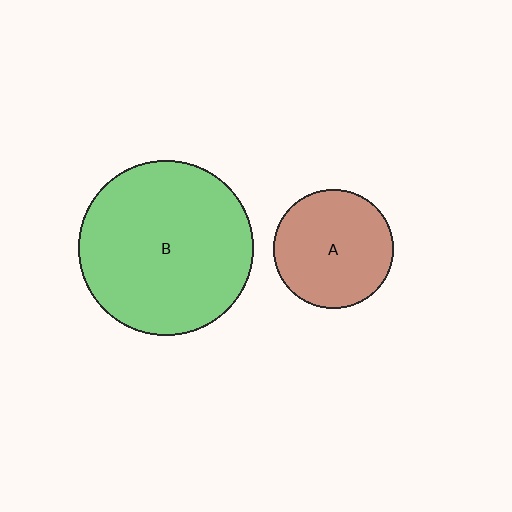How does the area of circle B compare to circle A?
Approximately 2.1 times.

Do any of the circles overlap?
No, none of the circles overlap.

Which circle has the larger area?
Circle B (green).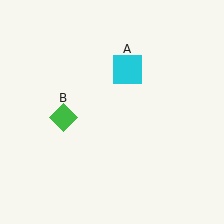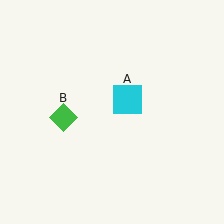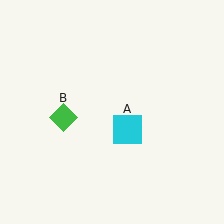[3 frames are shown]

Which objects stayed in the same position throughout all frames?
Green diamond (object B) remained stationary.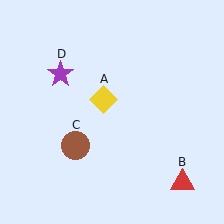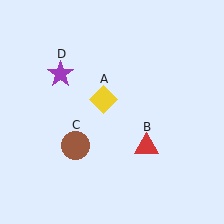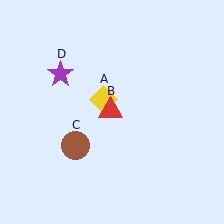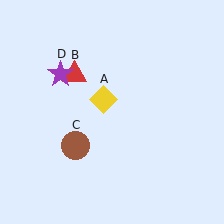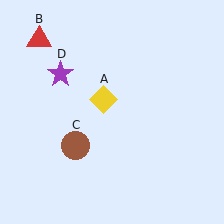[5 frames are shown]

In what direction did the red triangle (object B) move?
The red triangle (object B) moved up and to the left.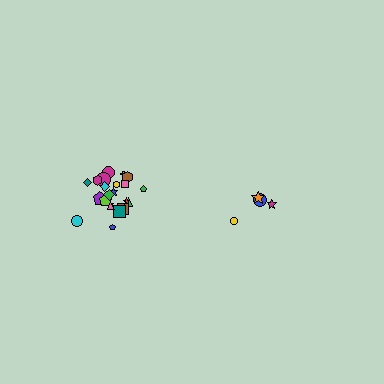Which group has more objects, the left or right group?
The left group.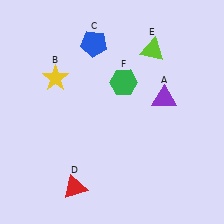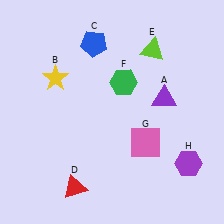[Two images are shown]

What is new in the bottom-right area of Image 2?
A purple hexagon (H) was added in the bottom-right area of Image 2.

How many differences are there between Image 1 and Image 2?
There are 2 differences between the two images.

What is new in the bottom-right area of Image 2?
A pink square (G) was added in the bottom-right area of Image 2.